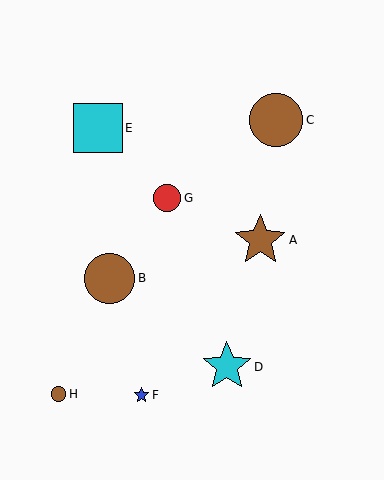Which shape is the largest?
The brown circle (labeled C) is the largest.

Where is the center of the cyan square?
The center of the cyan square is at (98, 128).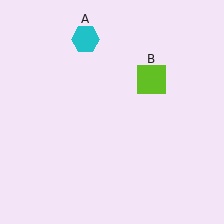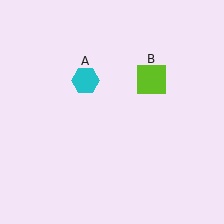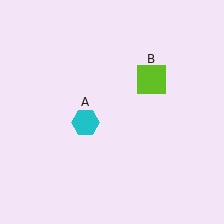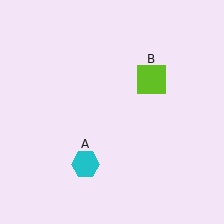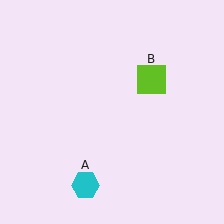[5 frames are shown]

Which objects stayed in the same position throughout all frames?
Lime square (object B) remained stationary.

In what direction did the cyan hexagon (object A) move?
The cyan hexagon (object A) moved down.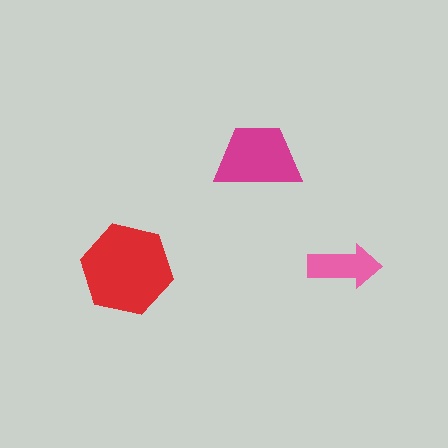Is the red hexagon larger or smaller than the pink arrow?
Larger.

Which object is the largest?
The red hexagon.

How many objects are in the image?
There are 3 objects in the image.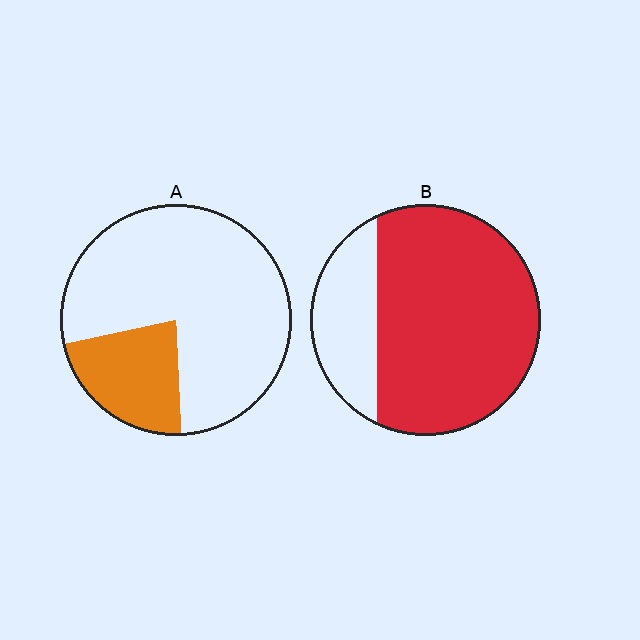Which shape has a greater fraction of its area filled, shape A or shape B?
Shape B.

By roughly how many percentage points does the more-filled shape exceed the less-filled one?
By roughly 55 percentage points (B over A).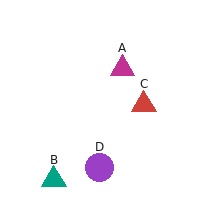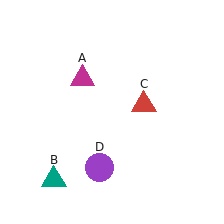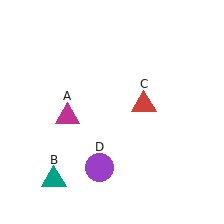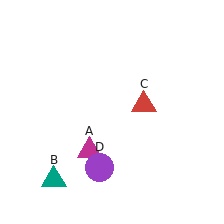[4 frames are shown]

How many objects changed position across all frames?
1 object changed position: magenta triangle (object A).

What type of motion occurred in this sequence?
The magenta triangle (object A) rotated counterclockwise around the center of the scene.